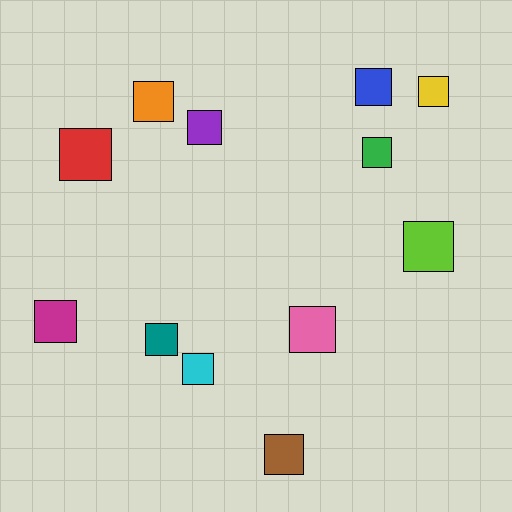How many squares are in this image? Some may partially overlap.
There are 12 squares.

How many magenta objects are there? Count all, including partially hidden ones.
There is 1 magenta object.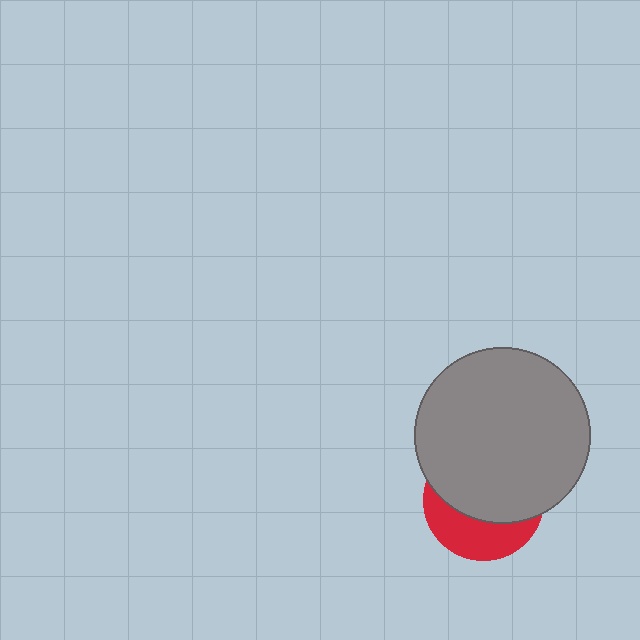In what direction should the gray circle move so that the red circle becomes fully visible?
The gray circle should move up. That is the shortest direction to clear the overlap and leave the red circle fully visible.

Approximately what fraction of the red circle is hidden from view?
Roughly 64% of the red circle is hidden behind the gray circle.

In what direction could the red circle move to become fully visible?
The red circle could move down. That would shift it out from behind the gray circle entirely.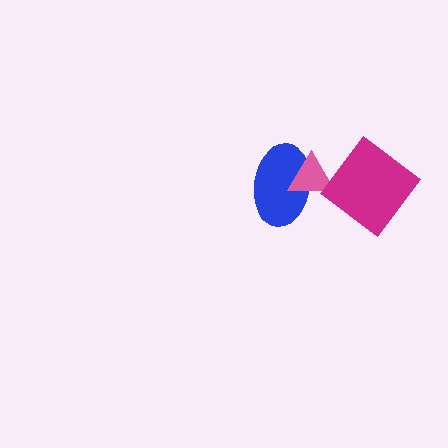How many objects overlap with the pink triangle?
1 object overlaps with the pink triangle.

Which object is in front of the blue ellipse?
The pink triangle is in front of the blue ellipse.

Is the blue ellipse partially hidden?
Yes, it is partially covered by another shape.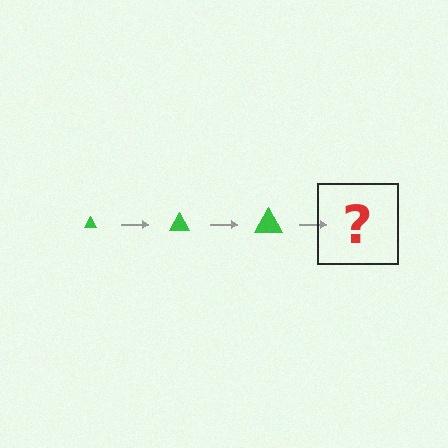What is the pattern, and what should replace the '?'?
The pattern is that the triangle gets progressively larger each step. The '?' should be a green triangle, larger than the previous one.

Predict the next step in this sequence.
The next step is a green triangle, larger than the previous one.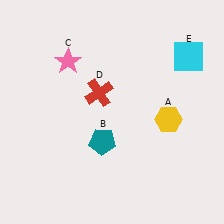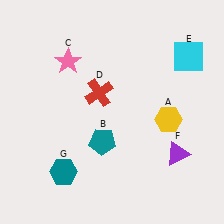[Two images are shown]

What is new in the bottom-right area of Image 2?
A purple triangle (F) was added in the bottom-right area of Image 2.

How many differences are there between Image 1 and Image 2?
There are 2 differences between the two images.